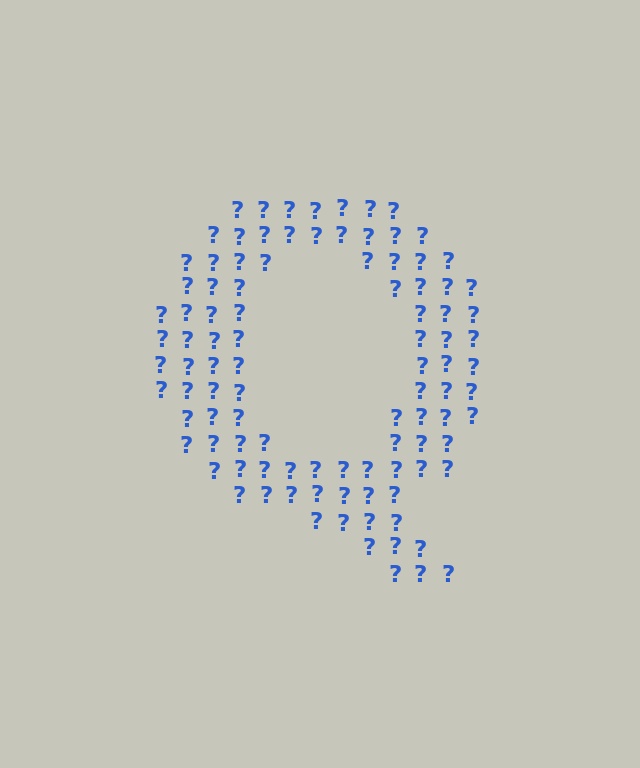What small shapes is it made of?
It is made of small question marks.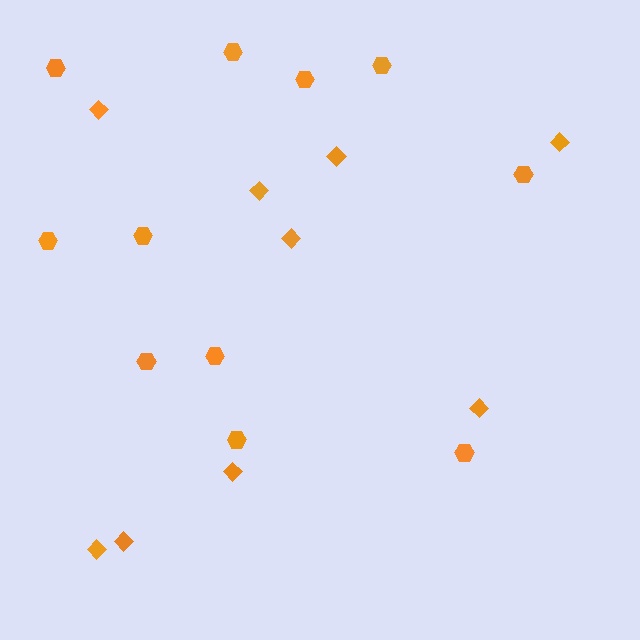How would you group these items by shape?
There are 2 groups: one group of diamonds (9) and one group of hexagons (11).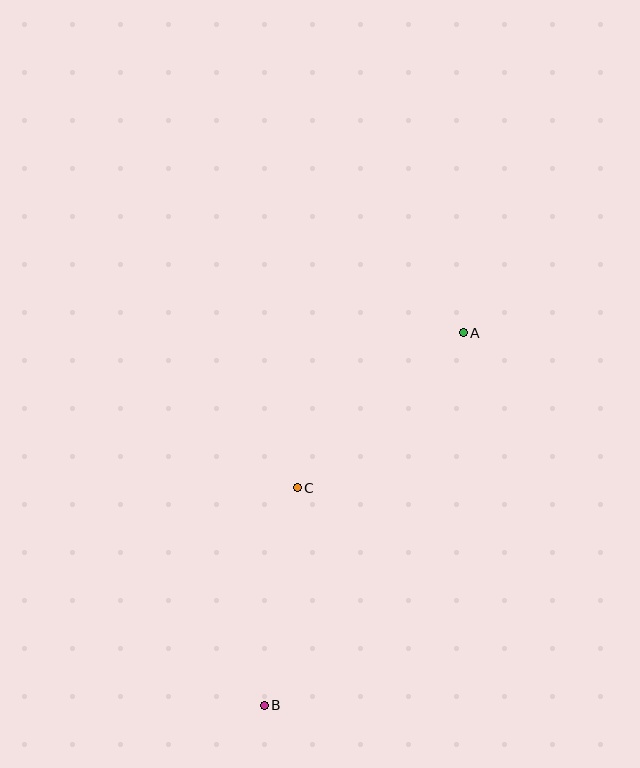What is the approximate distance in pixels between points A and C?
The distance between A and C is approximately 227 pixels.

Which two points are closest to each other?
Points B and C are closest to each other.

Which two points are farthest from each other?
Points A and B are farthest from each other.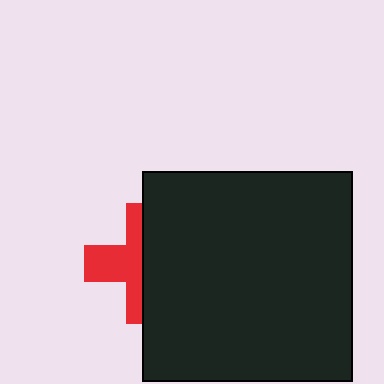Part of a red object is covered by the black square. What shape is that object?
It is a cross.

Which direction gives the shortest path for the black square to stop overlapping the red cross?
Moving right gives the shortest separation.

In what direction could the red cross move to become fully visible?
The red cross could move left. That would shift it out from behind the black square entirely.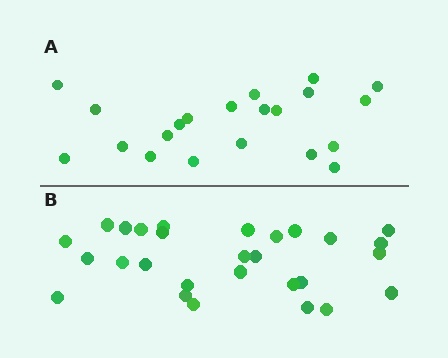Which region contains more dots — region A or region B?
Region B (the bottom region) has more dots.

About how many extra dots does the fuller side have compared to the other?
Region B has roughly 8 or so more dots than region A.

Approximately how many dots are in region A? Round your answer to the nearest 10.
About 20 dots. (The exact count is 21, which rounds to 20.)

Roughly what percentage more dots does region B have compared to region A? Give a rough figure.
About 35% more.